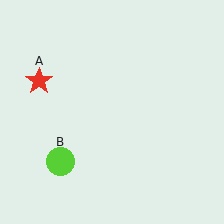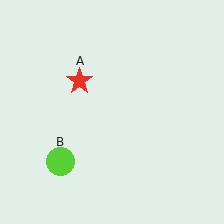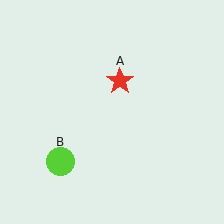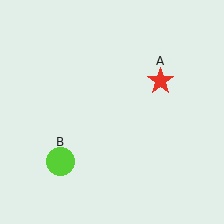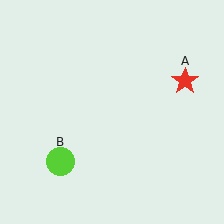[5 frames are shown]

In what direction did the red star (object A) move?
The red star (object A) moved right.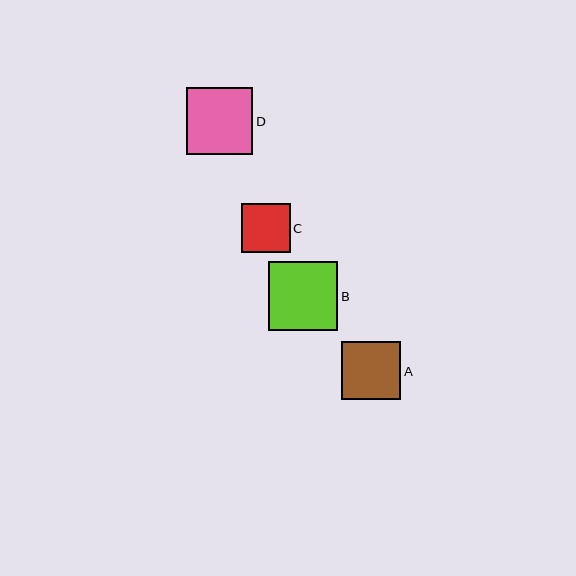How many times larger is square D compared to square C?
Square D is approximately 1.4 times the size of square C.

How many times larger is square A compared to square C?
Square A is approximately 1.2 times the size of square C.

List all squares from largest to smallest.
From largest to smallest: B, D, A, C.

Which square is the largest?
Square B is the largest with a size of approximately 69 pixels.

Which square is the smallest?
Square C is the smallest with a size of approximately 49 pixels.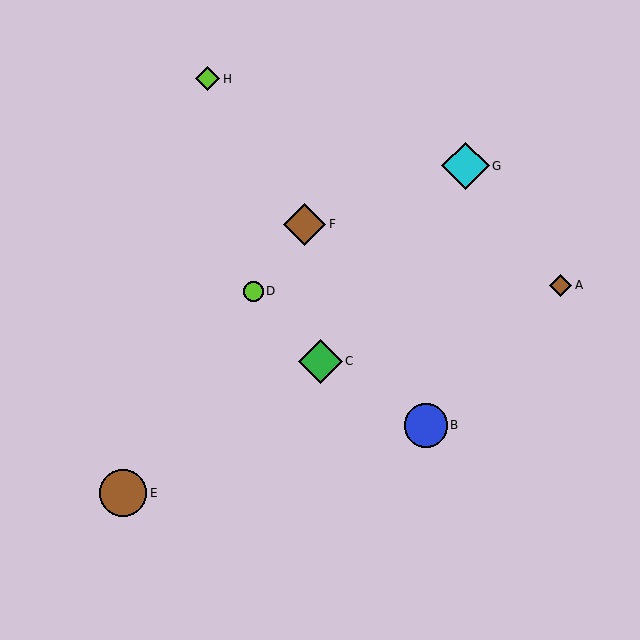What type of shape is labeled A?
Shape A is a brown diamond.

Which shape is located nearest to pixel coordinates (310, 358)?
The green diamond (labeled C) at (320, 361) is nearest to that location.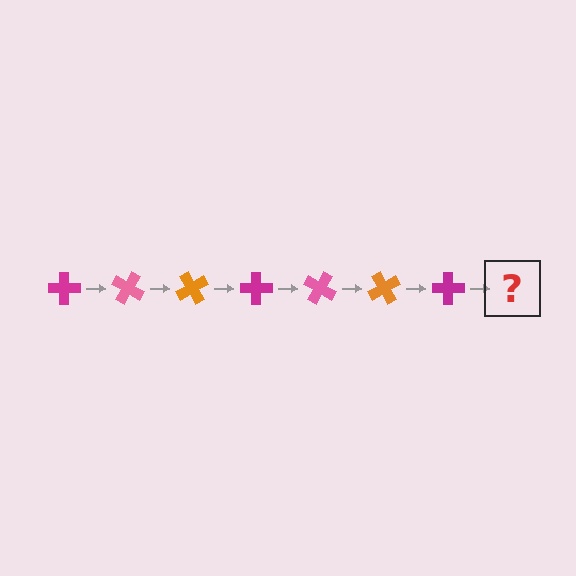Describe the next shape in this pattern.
It should be a pink cross, rotated 210 degrees from the start.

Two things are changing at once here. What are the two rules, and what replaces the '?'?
The two rules are that it rotates 30 degrees each step and the color cycles through magenta, pink, and orange. The '?' should be a pink cross, rotated 210 degrees from the start.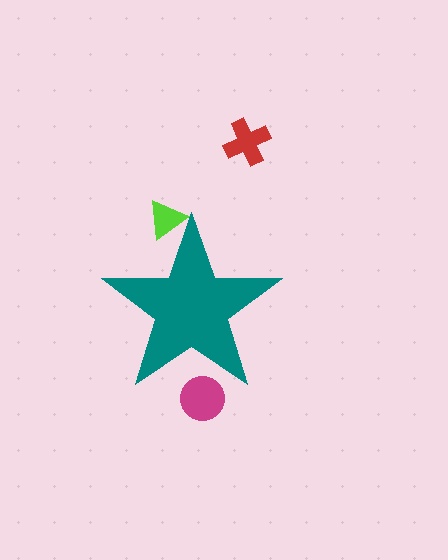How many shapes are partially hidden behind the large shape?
2 shapes are partially hidden.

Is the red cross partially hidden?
No, the red cross is fully visible.